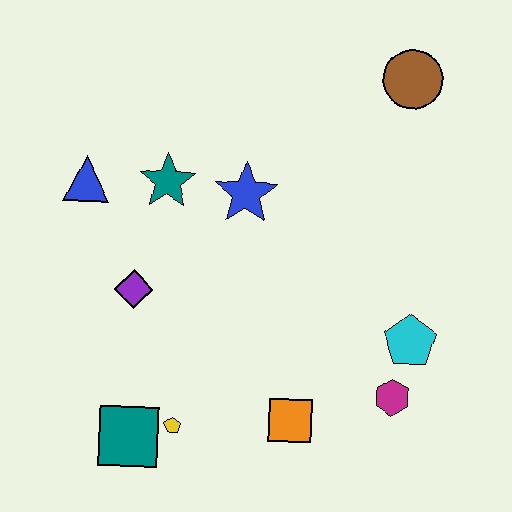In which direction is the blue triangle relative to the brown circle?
The blue triangle is to the left of the brown circle.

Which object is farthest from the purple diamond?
The brown circle is farthest from the purple diamond.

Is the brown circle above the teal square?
Yes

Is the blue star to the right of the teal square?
Yes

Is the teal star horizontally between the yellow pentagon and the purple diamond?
Yes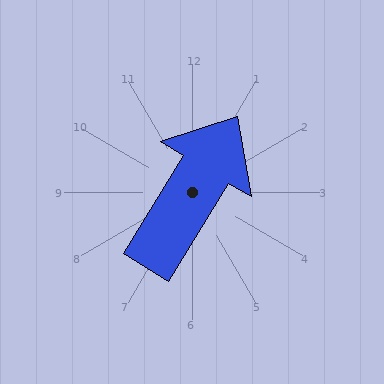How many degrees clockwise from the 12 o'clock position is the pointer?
Approximately 31 degrees.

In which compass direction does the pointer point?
Northeast.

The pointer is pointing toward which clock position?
Roughly 1 o'clock.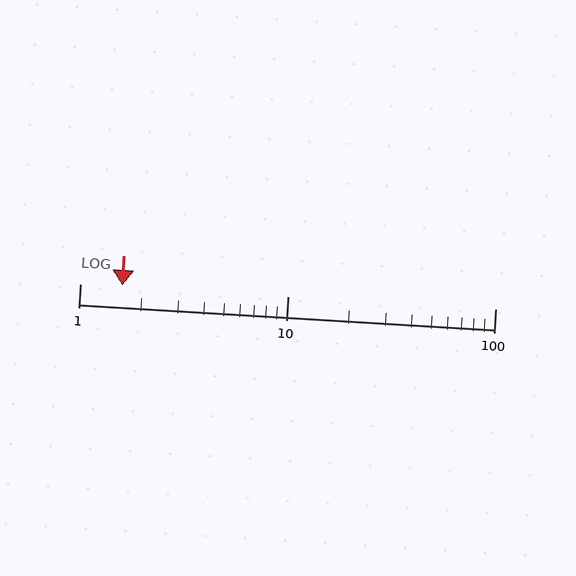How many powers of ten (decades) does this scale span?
The scale spans 2 decades, from 1 to 100.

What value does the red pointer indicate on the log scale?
The pointer indicates approximately 1.6.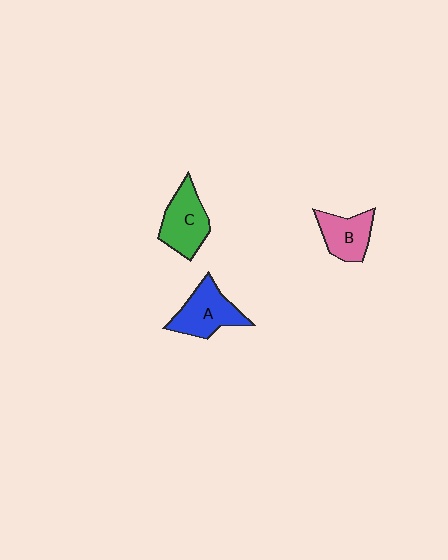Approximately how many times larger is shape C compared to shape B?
Approximately 1.2 times.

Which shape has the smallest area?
Shape B (pink).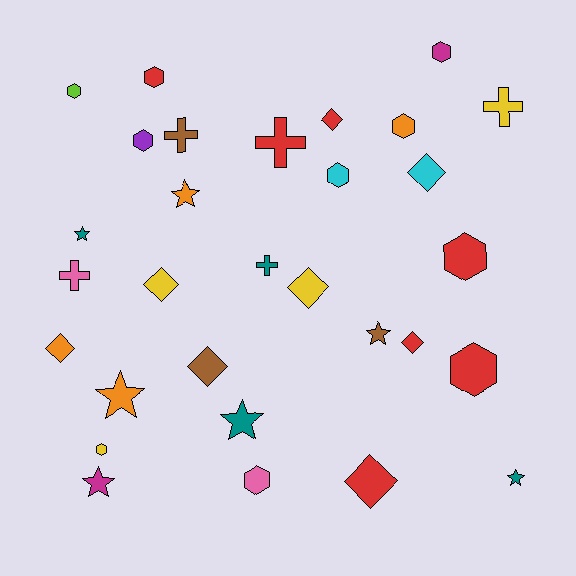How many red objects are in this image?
There are 7 red objects.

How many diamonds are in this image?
There are 8 diamonds.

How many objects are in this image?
There are 30 objects.